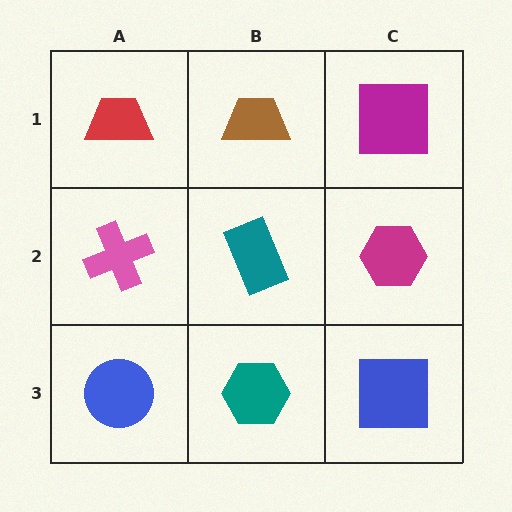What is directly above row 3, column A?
A pink cross.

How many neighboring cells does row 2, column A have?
3.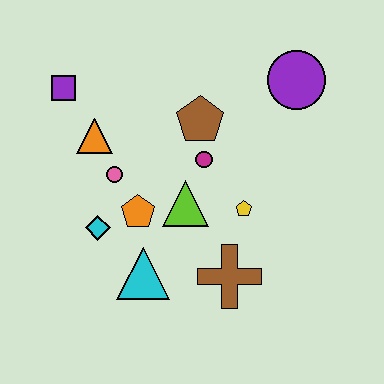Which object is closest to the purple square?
The orange triangle is closest to the purple square.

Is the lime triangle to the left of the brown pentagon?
Yes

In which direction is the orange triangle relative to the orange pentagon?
The orange triangle is above the orange pentagon.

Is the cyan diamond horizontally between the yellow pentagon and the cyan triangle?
No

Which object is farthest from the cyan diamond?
The purple circle is farthest from the cyan diamond.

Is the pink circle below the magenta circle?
Yes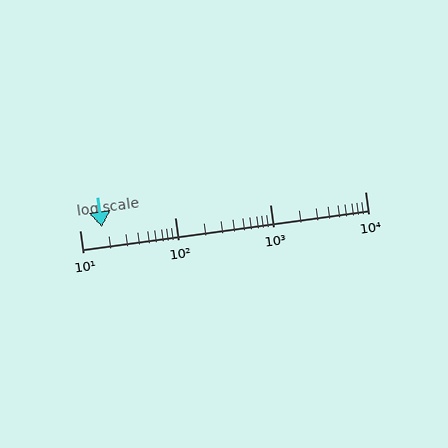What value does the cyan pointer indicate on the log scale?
The pointer indicates approximately 17.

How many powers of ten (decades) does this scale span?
The scale spans 3 decades, from 10 to 10000.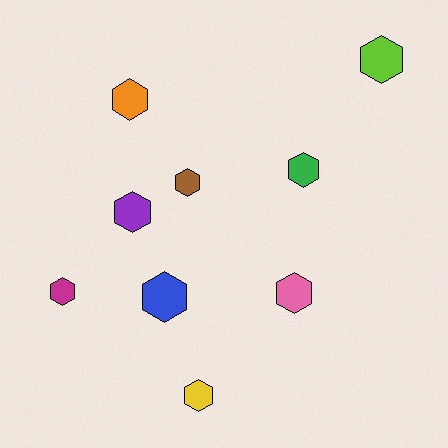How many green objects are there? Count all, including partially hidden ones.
There is 1 green object.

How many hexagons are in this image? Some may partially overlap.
There are 9 hexagons.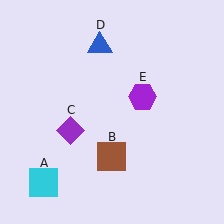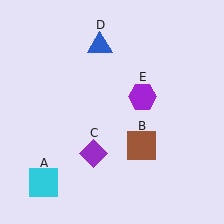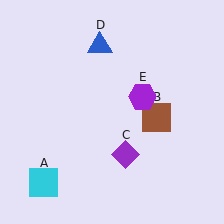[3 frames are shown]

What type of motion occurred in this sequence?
The brown square (object B), purple diamond (object C) rotated counterclockwise around the center of the scene.